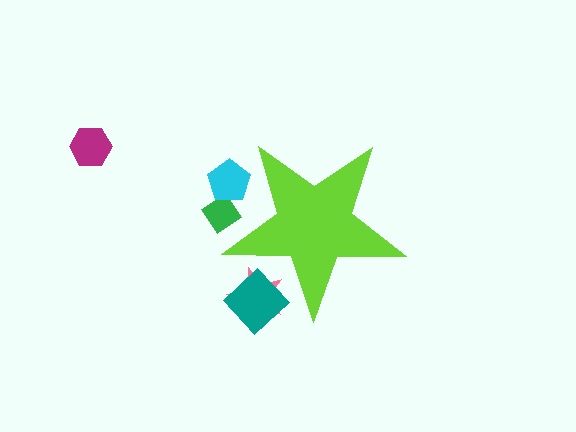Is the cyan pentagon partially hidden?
Yes, the cyan pentagon is partially hidden behind the lime star.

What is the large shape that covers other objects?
A lime star.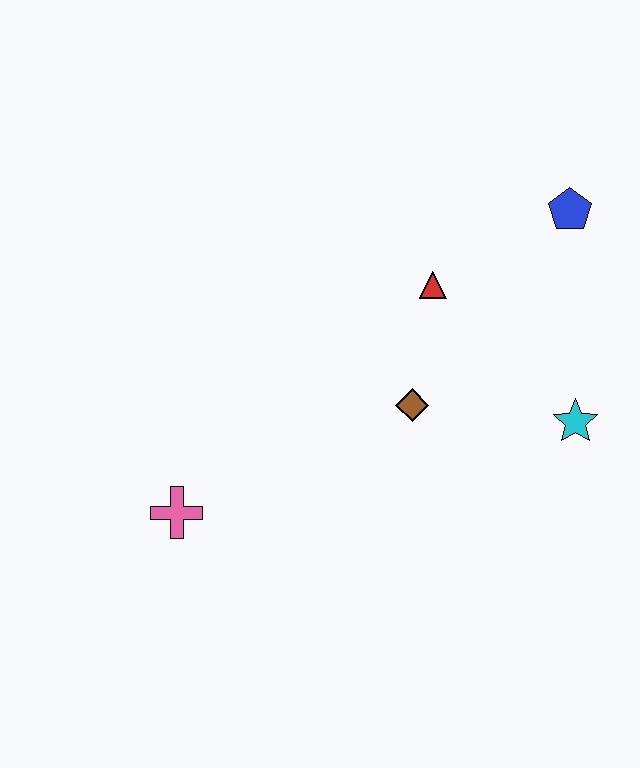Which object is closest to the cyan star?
The brown diamond is closest to the cyan star.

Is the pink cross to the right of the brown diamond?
No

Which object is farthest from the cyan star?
The pink cross is farthest from the cyan star.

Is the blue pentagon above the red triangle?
Yes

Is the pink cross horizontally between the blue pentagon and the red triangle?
No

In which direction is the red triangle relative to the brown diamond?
The red triangle is above the brown diamond.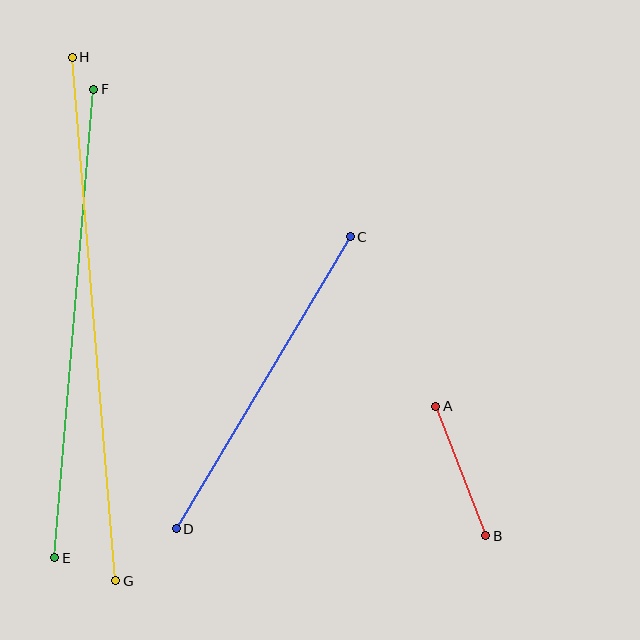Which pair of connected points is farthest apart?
Points G and H are farthest apart.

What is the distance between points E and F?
The distance is approximately 470 pixels.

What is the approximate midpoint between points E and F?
The midpoint is at approximately (74, 324) pixels.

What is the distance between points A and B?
The distance is approximately 139 pixels.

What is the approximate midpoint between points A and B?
The midpoint is at approximately (461, 471) pixels.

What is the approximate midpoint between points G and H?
The midpoint is at approximately (94, 319) pixels.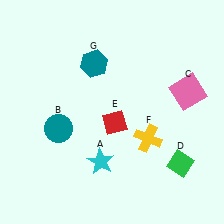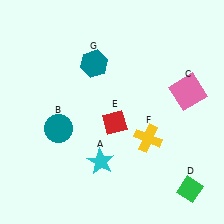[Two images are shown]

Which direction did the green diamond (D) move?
The green diamond (D) moved down.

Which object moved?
The green diamond (D) moved down.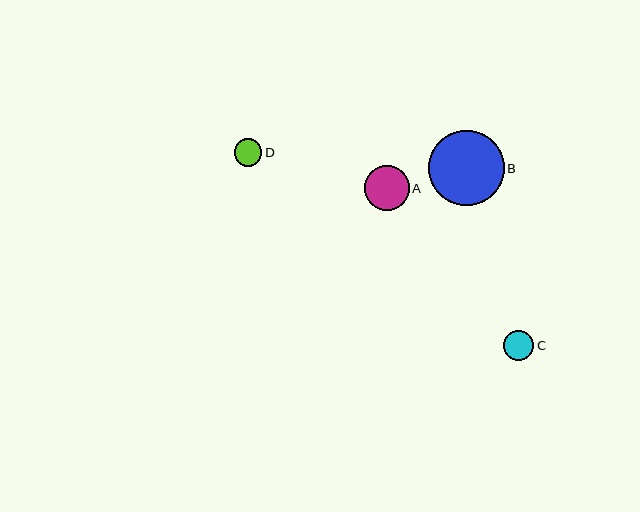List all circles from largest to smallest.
From largest to smallest: B, A, C, D.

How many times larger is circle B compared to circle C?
Circle B is approximately 2.5 times the size of circle C.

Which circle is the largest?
Circle B is the largest with a size of approximately 76 pixels.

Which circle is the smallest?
Circle D is the smallest with a size of approximately 27 pixels.